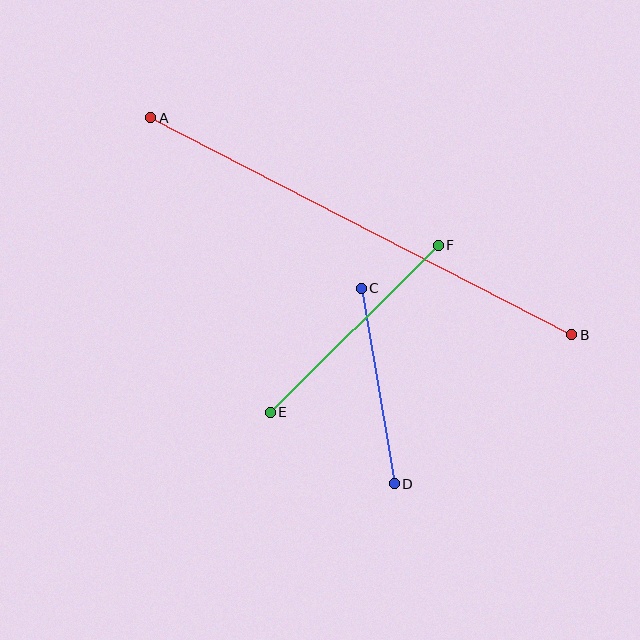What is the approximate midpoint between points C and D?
The midpoint is at approximately (378, 386) pixels.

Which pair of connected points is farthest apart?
Points A and B are farthest apart.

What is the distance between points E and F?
The distance is approximately 237 pixels.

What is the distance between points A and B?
The distance is approximately 474 pixels.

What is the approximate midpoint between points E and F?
The midpoint is at approximately (354, 329) pixels.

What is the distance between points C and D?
The distance is approximately 198 pixels.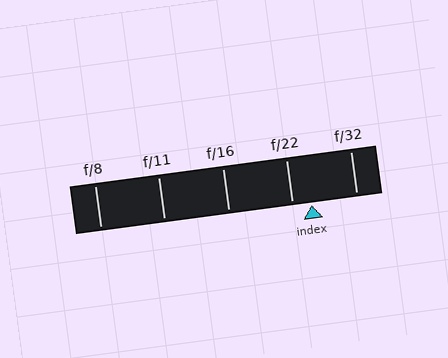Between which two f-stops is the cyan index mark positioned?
The index mark is between f/22 and f/32.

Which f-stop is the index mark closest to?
The index mark is closest to f/22.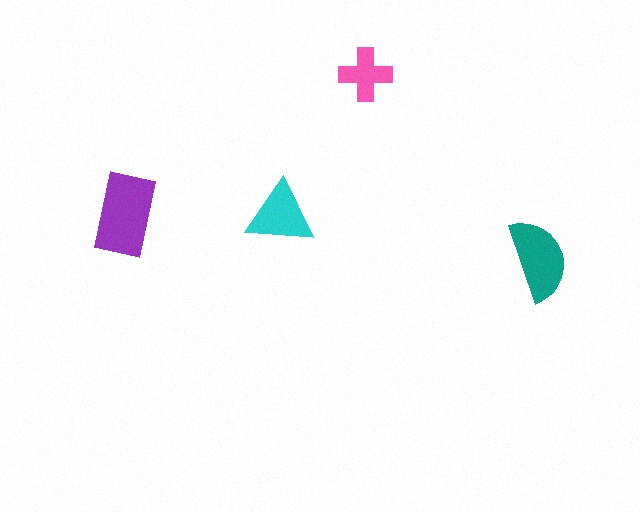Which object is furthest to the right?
The teal semicircle is rightmost.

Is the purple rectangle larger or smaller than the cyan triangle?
Larger.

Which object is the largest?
The purple rectangle.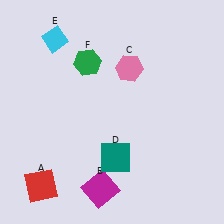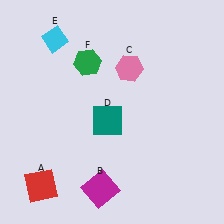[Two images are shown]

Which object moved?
The teal square (D) moved up.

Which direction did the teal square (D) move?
The teal square (D) moved up.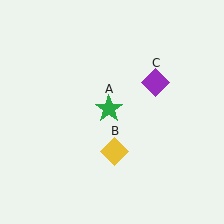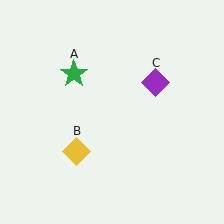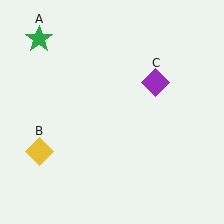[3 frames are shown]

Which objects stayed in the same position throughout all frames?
Purple diamond (object C) remained stationary.